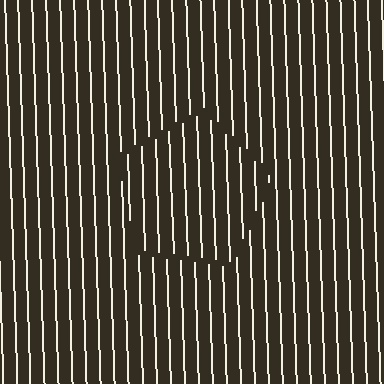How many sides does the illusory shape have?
5 sides — the line-ends trace a pentagon.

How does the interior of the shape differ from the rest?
The interior of the shape contains the same grating, shifted by half a period — the contour is defined by the phase discontinuity where line-ends from the inner and outer gratings abut.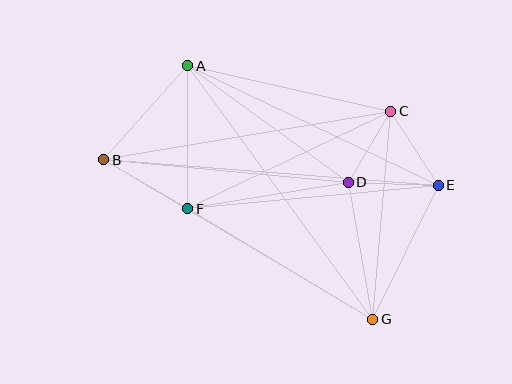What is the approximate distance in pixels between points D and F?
The distance between D and F is approximately 163 pixels.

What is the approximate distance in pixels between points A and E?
The distance between A and E is approximately 277 pixels.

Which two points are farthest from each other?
Points B and E are farthest from each other.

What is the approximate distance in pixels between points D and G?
The distance between D and G is approximately 139 pixels.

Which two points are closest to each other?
Points C and D are closest to each other.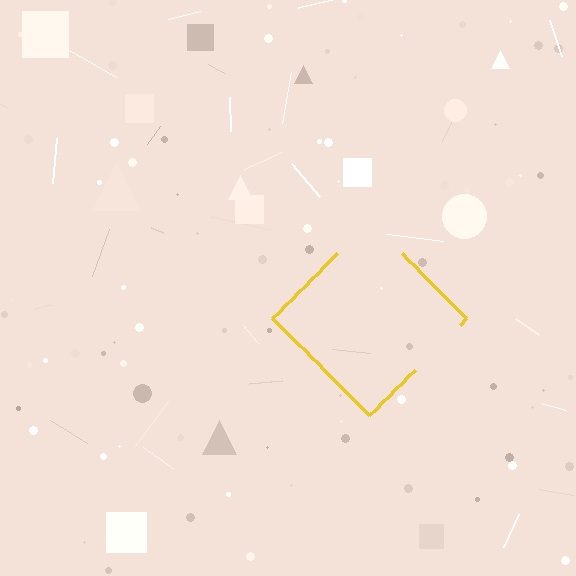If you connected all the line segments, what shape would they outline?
They would outline a diamond.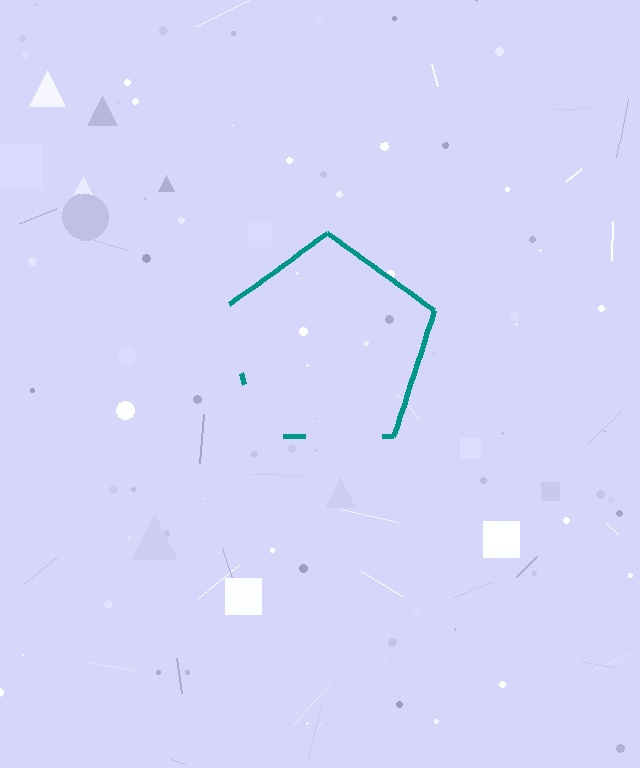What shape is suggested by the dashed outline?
The dashed outline suggests a pentagon.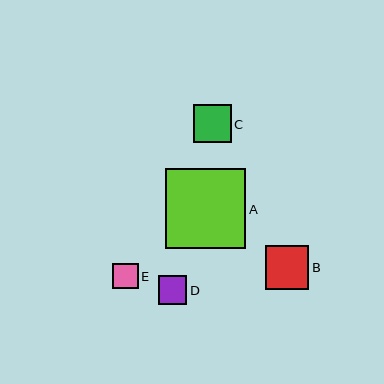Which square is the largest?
Square A is the largest with a size of approximately 80 pixels.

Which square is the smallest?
Square E is the smallest with a size of approximately 26 pixels.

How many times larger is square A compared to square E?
Square A is approximately 3.1 times the size of square E.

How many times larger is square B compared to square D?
Square B is approximately 1.6 times the size of square D.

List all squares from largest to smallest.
From largest to smallest: A, B, C, D, E.